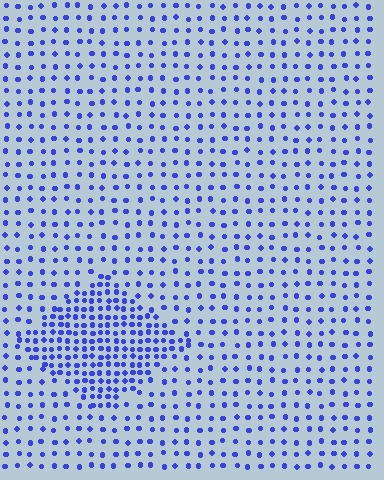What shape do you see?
I see a diamond.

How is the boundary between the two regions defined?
The boundary is defined by a change in element density (approximately 2.3x ratio). All elements are the same color, size, and shape.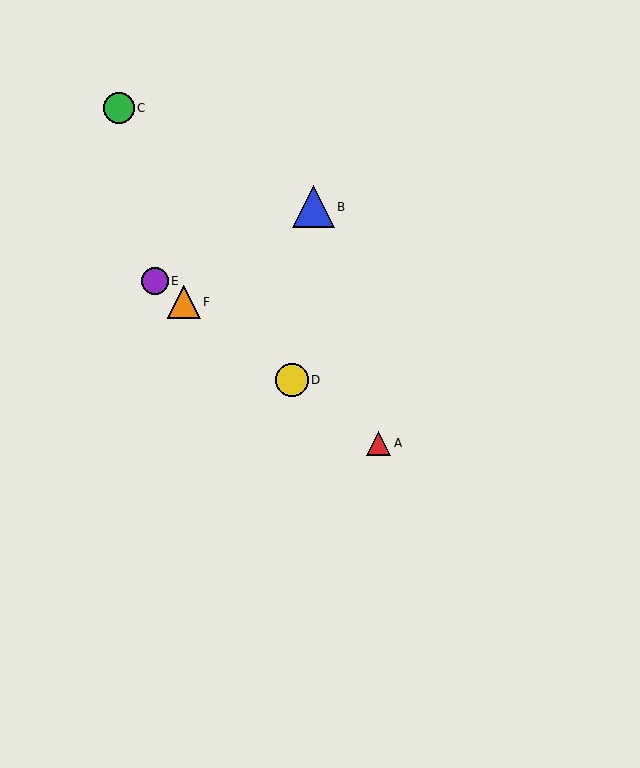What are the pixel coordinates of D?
Object D is at (292, 380).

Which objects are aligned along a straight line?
Objects A, D, E, F are aligned along a straight line.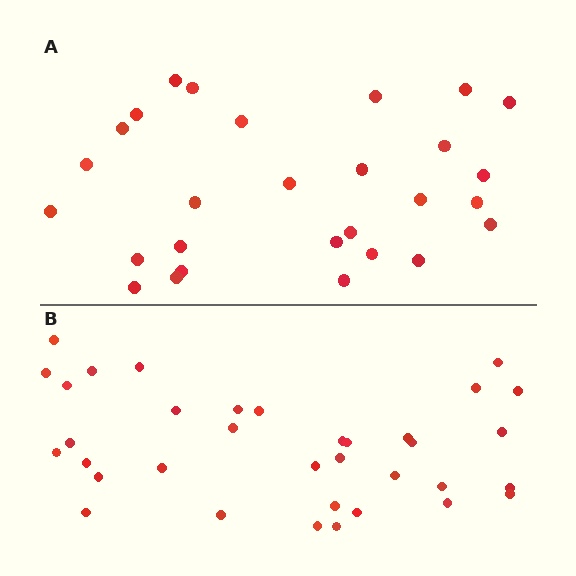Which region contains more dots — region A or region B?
Region B (the bottom region) has more dots.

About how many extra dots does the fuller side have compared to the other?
Region B has roughly 8 or so more dots than region A.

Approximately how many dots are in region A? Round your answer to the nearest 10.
About 30 dots. (The exact count is 28, which rounds to 30.)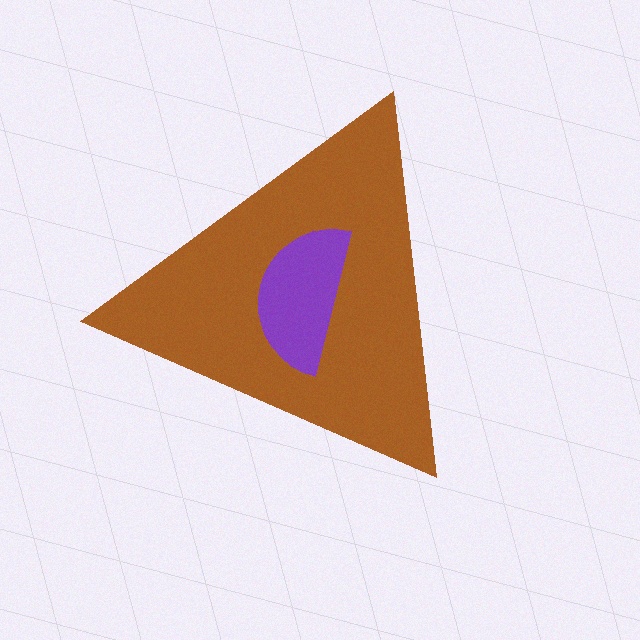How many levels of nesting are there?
2.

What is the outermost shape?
The brown triangle.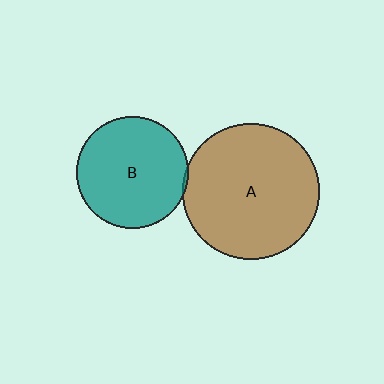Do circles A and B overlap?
Yes.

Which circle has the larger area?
Circle A (brown).